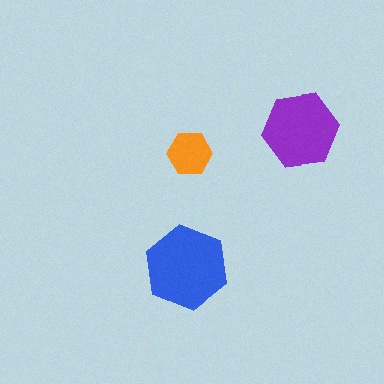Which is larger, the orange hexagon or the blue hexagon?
The blue one.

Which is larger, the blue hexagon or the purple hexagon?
The blue one.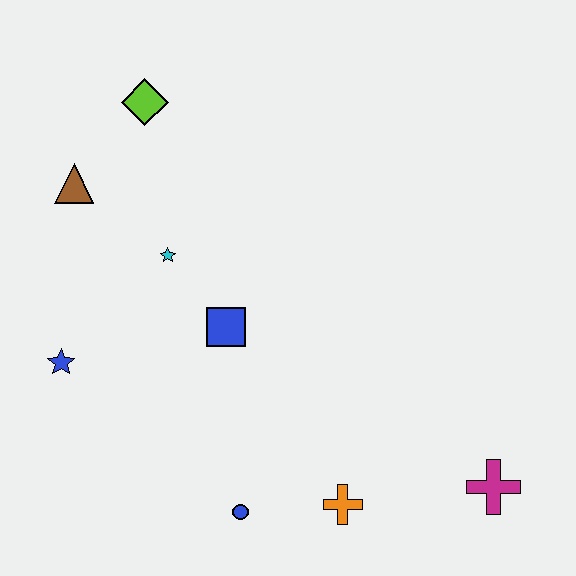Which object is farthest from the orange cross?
The lime diamond is farthest from the orange cross.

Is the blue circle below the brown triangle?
Yes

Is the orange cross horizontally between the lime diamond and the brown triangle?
No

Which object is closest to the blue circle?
The orange cross is closest to the blue circle.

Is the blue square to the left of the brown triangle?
No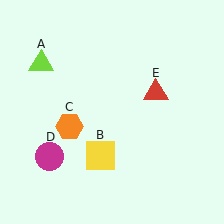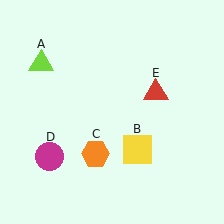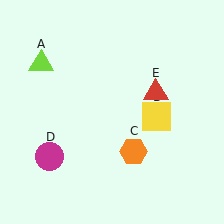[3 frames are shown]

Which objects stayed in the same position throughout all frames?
Lime triangle (object A) and magenta circle (object D) and red triangle (object E) remained stationary.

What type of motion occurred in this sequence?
The yellow square (object B), orange hexagon (object C) rotated counterclockwise around the center of the scene.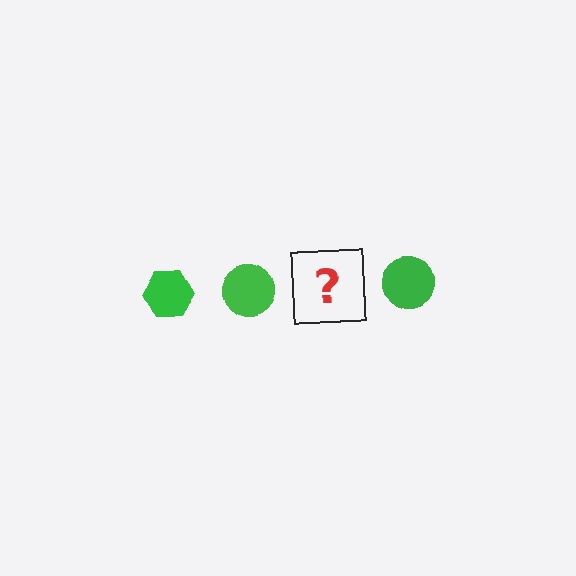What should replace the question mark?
The question mark should be replaced with a green hexagon.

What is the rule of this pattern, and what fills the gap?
The rule is that the pattern cycles through hexagon, circle shapes in green. The gap should be filled with a green hexagon.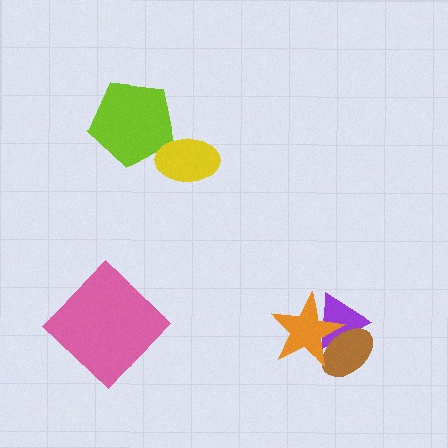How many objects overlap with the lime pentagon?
1 object overlaps with the lime pentagon.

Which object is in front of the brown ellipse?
The orange star is in front of the brown ellipse.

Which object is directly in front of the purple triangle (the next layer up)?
The brown ellipse is directly in front of the purple triangle.